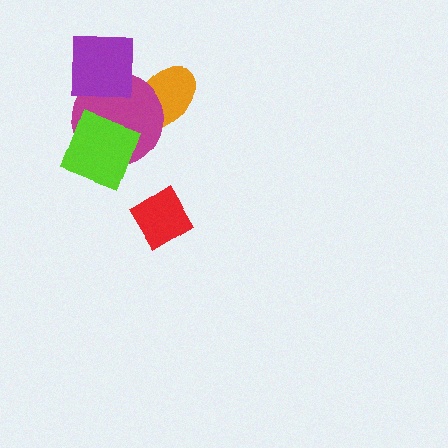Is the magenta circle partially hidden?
Yes, it is partially covered by another shape.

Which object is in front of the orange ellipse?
The magenta circle is in front of the orange ellipse.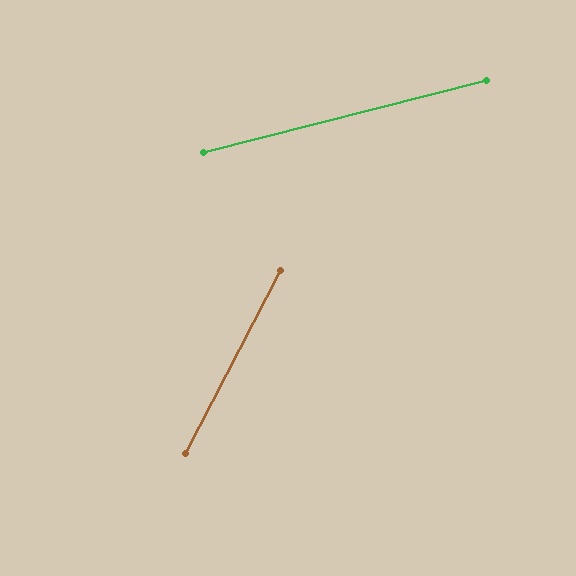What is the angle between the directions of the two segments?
Approximately 48 degrees.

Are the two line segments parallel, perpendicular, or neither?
Neither parallel nor perpendicular — they differ by about 48°.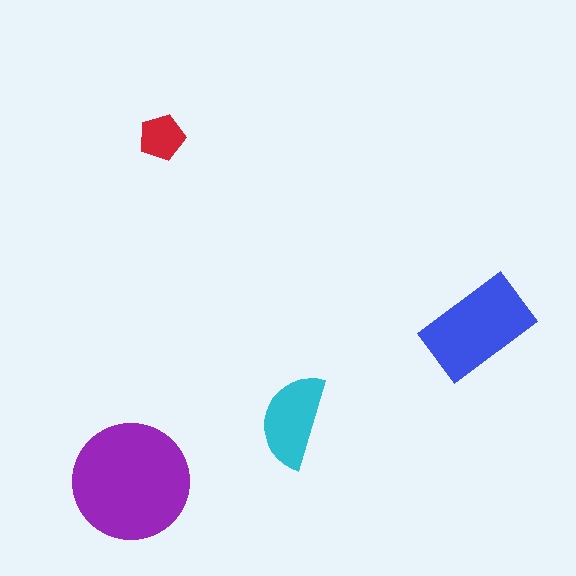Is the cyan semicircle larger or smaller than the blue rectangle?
Smaller.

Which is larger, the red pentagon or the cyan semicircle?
The cyan semicircle.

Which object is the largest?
The purple circle.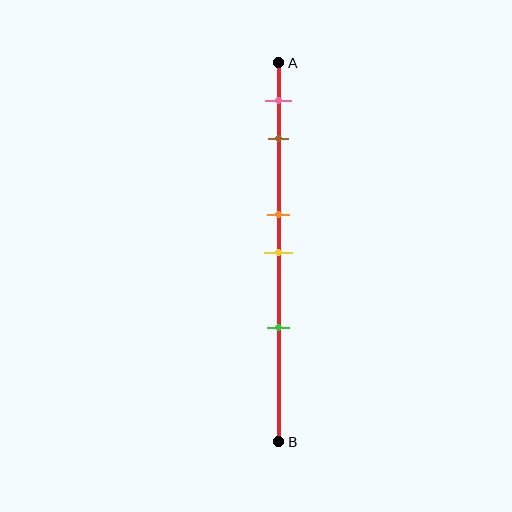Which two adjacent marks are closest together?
The orange and yellow marks are the closest adjacent pair.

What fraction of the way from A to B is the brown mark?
The brown mark is approximately 20% (0.2) of the way from A to B.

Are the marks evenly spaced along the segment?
No, the marks are not evenly spaced.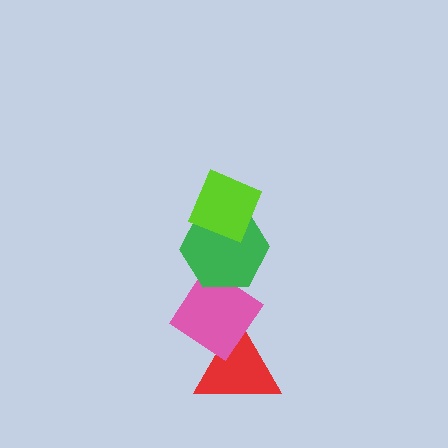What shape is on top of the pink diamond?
The green hexagon is on top of the pink diamond.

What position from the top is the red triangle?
The red triangle is 4th from the top.